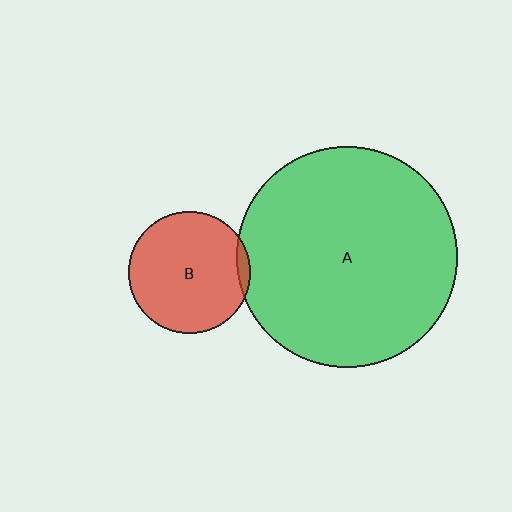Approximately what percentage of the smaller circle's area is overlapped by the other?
Approximately 5%.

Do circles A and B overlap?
Yes.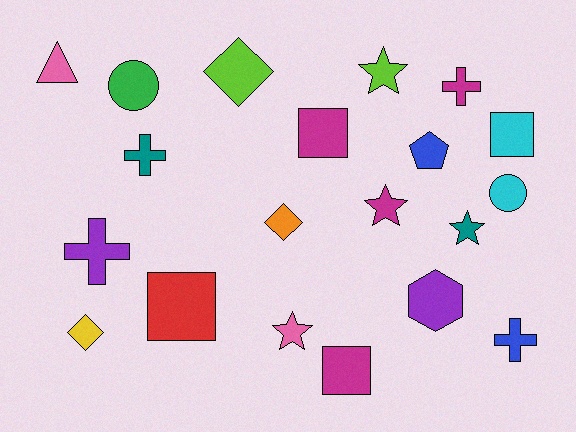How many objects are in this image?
There are 20 objects.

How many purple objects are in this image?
There are 2 purple objects.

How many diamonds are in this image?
There are 3 diamonds.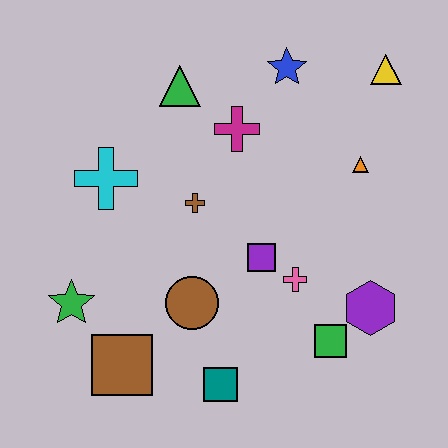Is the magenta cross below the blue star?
Yes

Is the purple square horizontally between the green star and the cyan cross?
No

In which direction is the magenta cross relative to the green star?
The magenta cross is above the green star.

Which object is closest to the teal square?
The brown circle is closest to the teal square.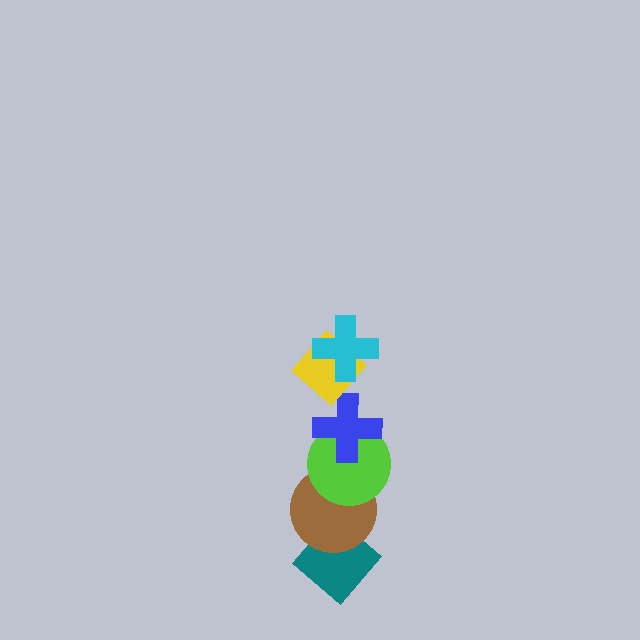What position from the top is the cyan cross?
The cyan cross is 1st from the top.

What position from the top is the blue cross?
The blue cross is 3rd from the top.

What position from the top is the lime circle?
The lime circle is 4th from the top.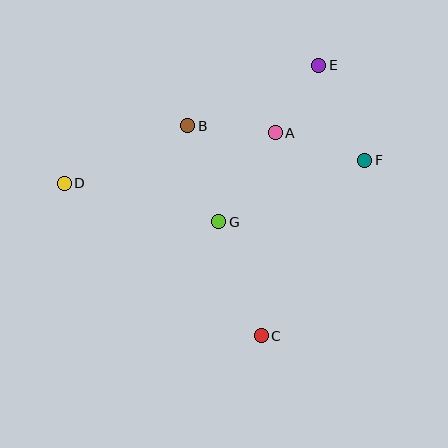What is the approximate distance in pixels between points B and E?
The distance between B and E is approximately 144 pixels.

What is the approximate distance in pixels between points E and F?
The distance between E and F is approximately 106 pixels.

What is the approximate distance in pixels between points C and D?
The distance between C and D is approximately 249 pixels.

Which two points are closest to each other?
Points A and E are closest to each other.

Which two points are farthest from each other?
Points D and F are farthest from each other.